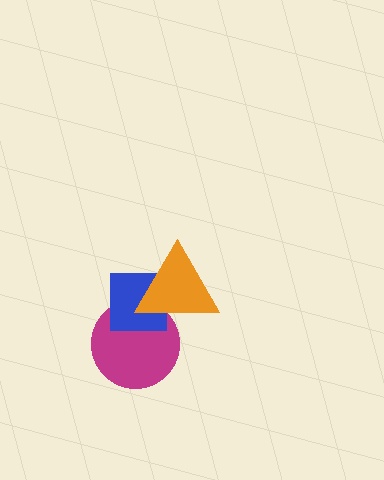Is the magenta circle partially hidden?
Yes, it is partially covered by another shape.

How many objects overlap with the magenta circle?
2 objects overlap with the magenta circle.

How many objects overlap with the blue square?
2 objects overlap with the blue square.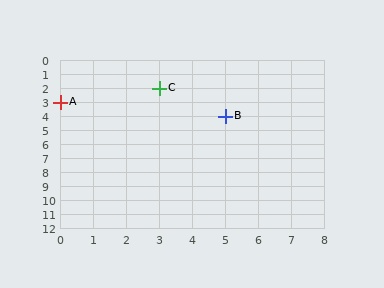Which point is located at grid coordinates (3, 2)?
Point C is at (3, 2).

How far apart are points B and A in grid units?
Points B and A are 5 columns and 1 row apart (about 5.1 grid units diagonally).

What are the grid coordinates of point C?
Point C is at grid coordinates (3, 2).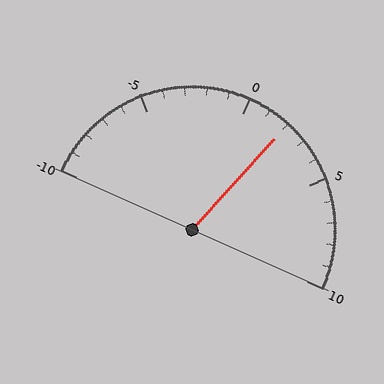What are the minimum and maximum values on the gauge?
The gauge ranges from -10 to 10.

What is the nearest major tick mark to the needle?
The nearest major tick mark is 0.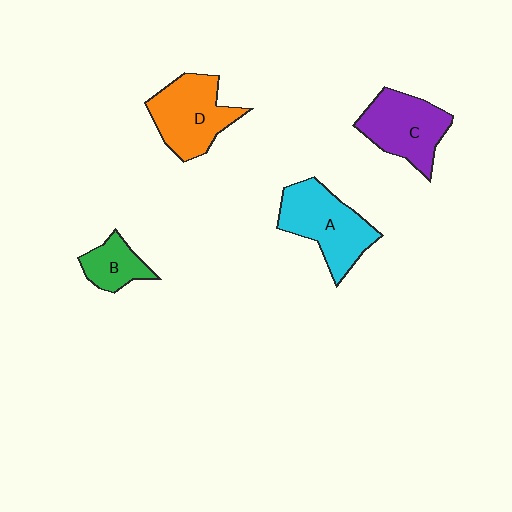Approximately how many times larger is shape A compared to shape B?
Approximately 2.1 times.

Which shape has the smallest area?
Shape B (green).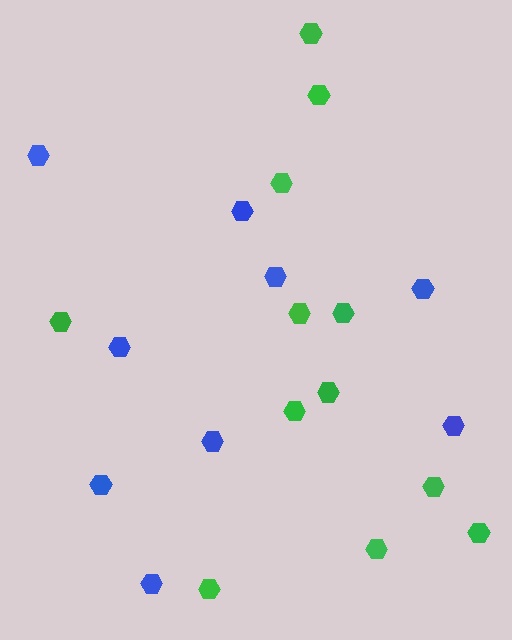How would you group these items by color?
There are 2 groups: one group of green hexagons (12) and one group of blue hexagons (9).